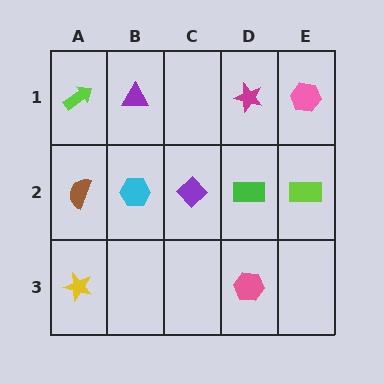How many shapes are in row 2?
5 shapes.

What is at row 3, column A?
A yellow star.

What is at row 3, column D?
A pink hexagon.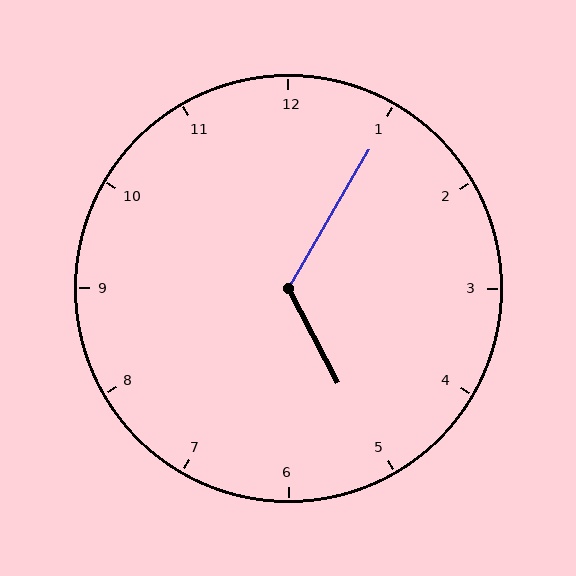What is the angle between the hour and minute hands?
Approximately 122 degrees.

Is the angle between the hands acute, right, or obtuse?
It is obtuse.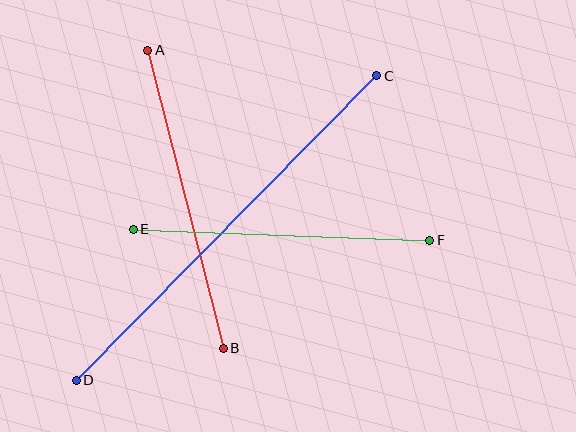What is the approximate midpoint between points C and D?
The midpoint is at approximately (227, 228) pixels.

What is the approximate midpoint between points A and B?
The midpoint is at approximately (185, 199) pixels.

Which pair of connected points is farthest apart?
Points C and D are farthest apart.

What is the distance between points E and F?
The distance is approximately 297 pixels.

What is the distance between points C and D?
The distance is approximately 428 pixels.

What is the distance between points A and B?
The distance is approximately 307 pixels.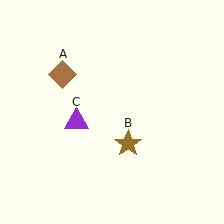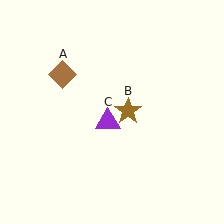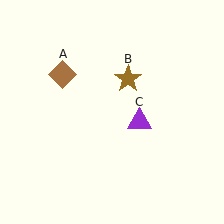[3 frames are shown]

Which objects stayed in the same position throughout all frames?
Brown diamond (object A) remained stationary.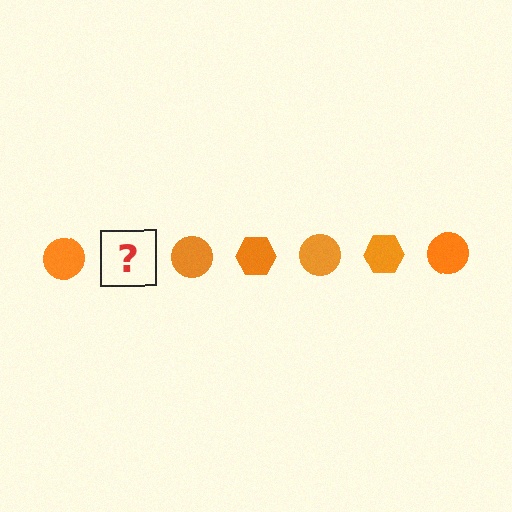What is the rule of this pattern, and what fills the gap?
The rule is that the pattern cycles through circle, hexagon shapes in orange. The gap should be filled with an orange hexagon.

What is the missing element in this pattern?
The missing element is an orange hexagon.